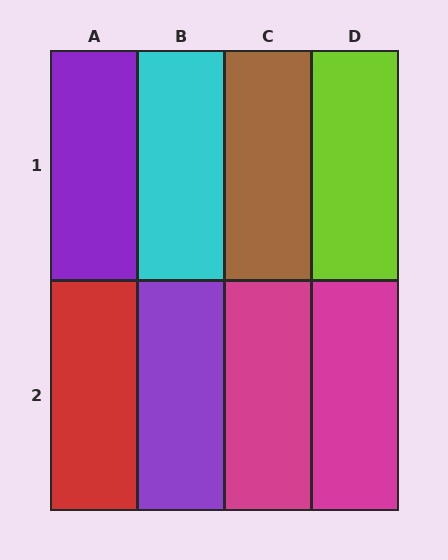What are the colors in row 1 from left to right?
Purple, cyan, brown, lime.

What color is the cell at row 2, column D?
Magenta.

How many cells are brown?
1 cell is brown.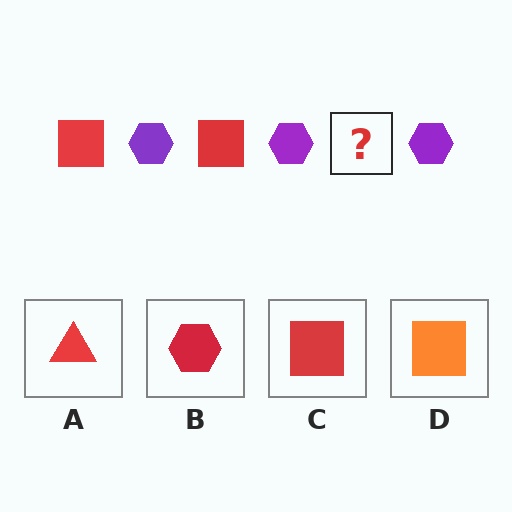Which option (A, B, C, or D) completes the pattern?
C.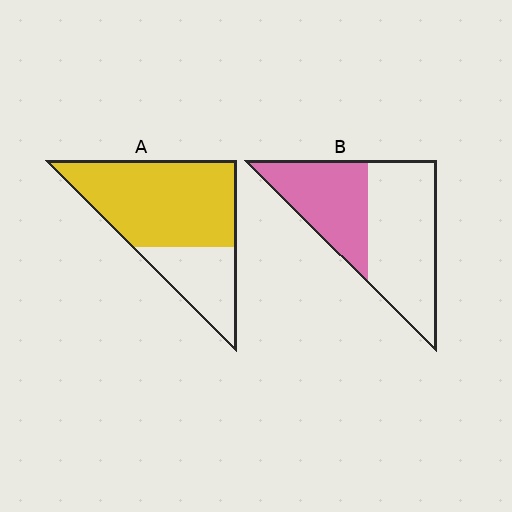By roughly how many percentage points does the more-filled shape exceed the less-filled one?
By roughly 30 percentage points (A over B).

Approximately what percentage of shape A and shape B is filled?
A is approximately 70% and B is approximately 40%.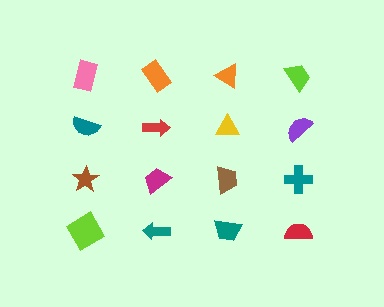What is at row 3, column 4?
A teal cross.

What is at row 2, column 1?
A teal semicircle.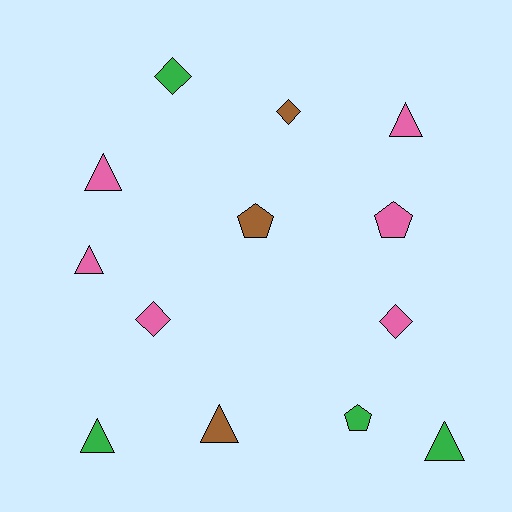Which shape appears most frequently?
Triangle, with 6 objects.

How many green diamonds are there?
There is 1 green diamond.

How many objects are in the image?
There are 13 objects.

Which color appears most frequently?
Pink, with 6 objects.